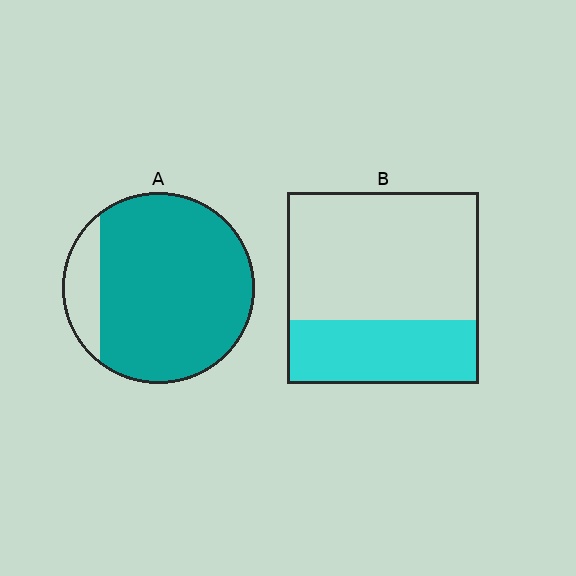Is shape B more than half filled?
No.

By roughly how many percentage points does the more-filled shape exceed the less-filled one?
By roughly 55 percentage points (A over B).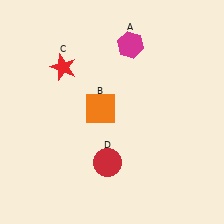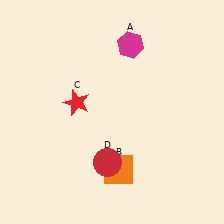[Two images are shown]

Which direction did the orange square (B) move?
The orange square (B) moved down.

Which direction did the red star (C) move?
The red star (C) moved down.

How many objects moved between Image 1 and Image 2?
2 objects moved between the two images.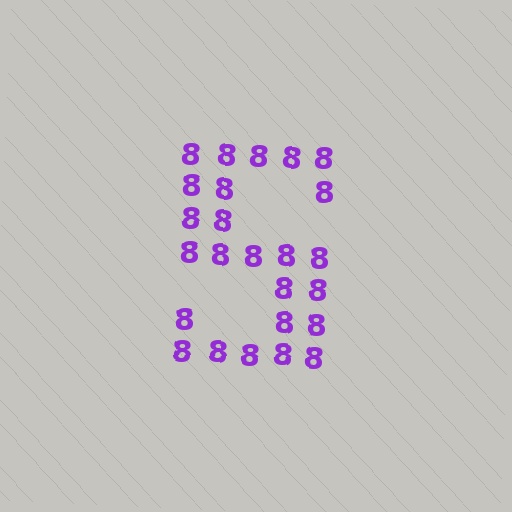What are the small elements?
The small elements are digit 8's.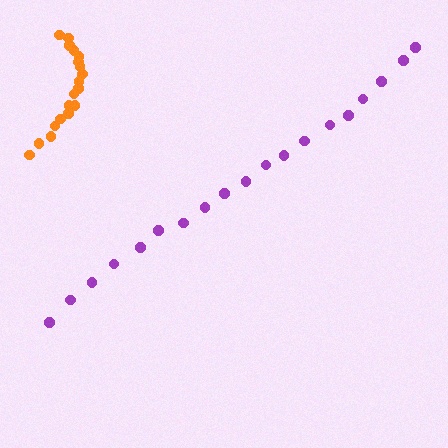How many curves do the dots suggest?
There are 2 distinct paths.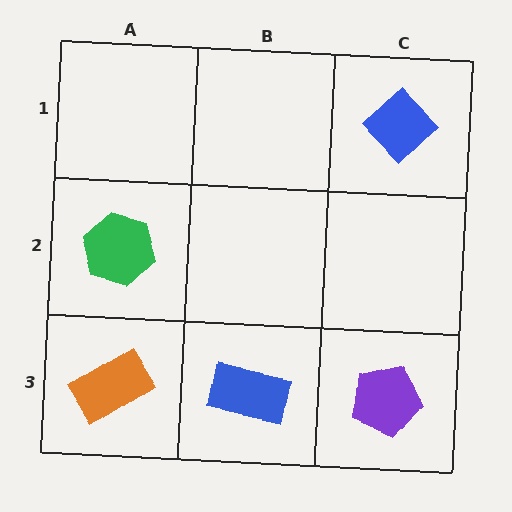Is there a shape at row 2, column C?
No, that cell is empty.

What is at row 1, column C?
A blue diamond.